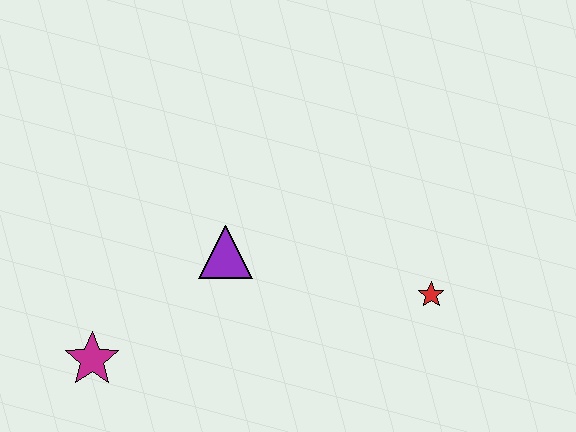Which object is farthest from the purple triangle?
The red star is farthest from the purple triangle.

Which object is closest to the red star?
The purple triangle is closest to the red star.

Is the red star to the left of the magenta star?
No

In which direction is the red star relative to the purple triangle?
The red star is to the right of the purple triangle.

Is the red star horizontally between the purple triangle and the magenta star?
No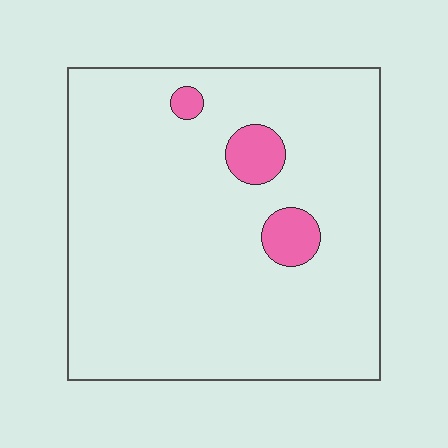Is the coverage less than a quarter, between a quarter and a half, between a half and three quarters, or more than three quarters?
Less than a quarter.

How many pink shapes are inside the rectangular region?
3.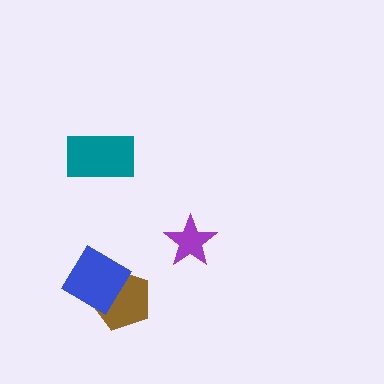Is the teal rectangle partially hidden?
No, no other shape covers it.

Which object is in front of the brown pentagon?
The blue diamond is in front of the brown pentagon.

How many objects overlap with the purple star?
0 objects overlap with the purple star.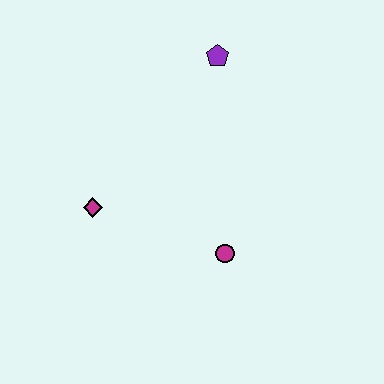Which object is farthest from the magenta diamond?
The purple pentagon is farthest from the magenta diamond.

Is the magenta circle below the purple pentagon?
Yes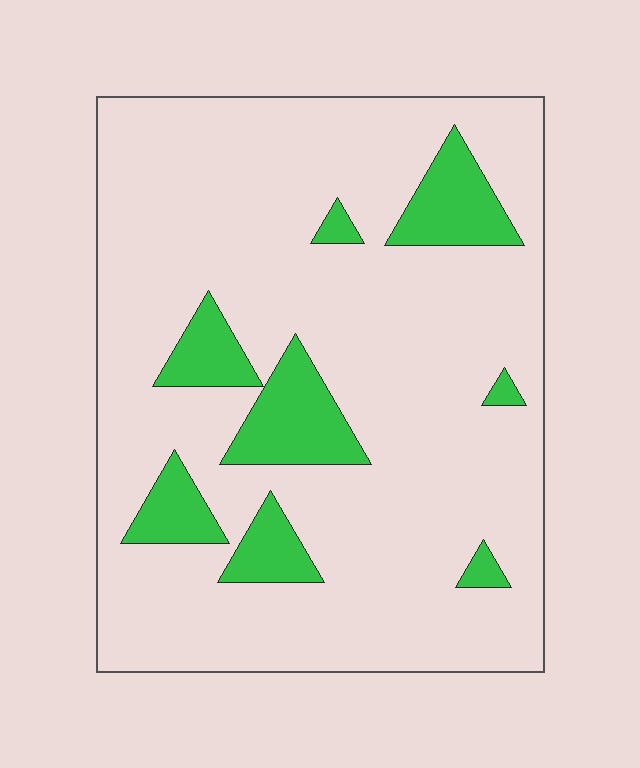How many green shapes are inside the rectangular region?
8.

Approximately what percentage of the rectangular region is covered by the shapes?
Approximately 15%.